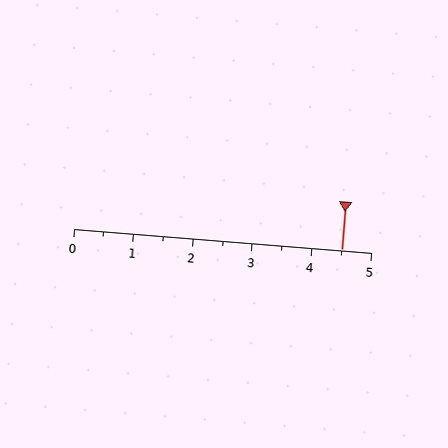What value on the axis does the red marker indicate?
The marker indicates approximately 4.5.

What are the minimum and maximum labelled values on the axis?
The axis runs from 0 to 5.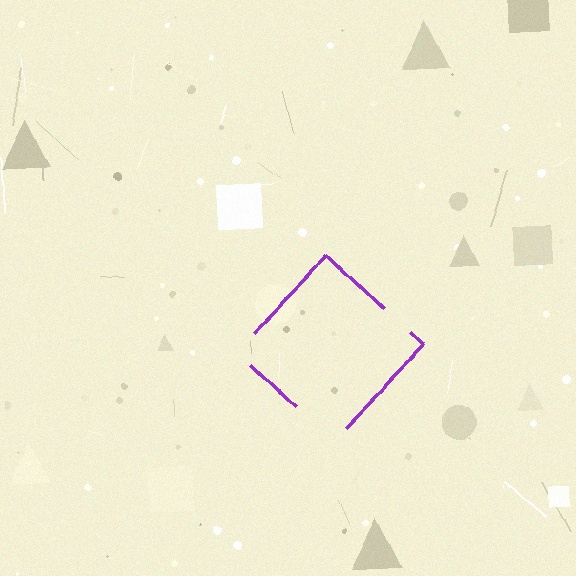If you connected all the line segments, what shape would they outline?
They would outline a diamond.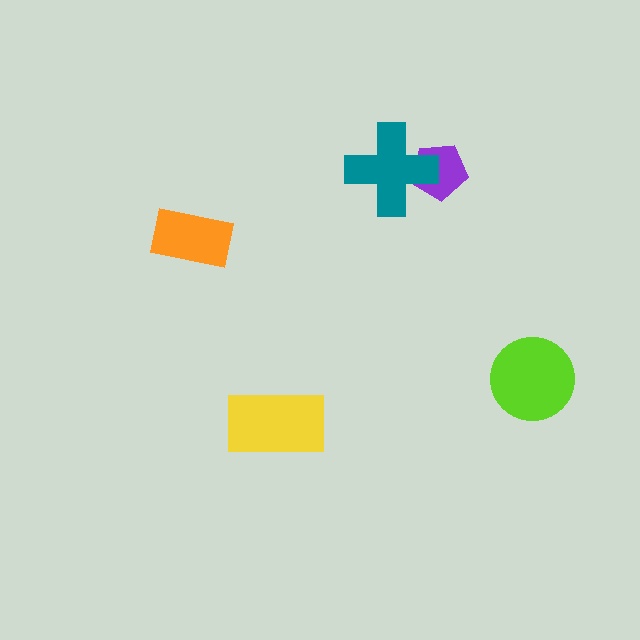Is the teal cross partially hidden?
No, no other shape covers it.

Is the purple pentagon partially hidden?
Yes, it is partially covered by another shape.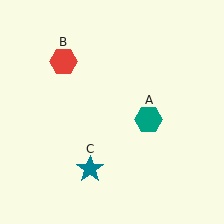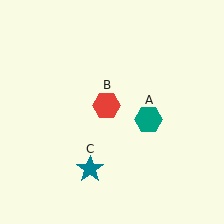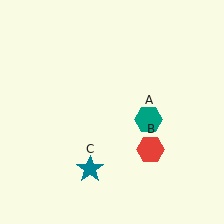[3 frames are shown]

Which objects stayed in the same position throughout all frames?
Teal hexagon (object A) and teal star (object C) remained stationary.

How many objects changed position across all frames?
1 object changed position: red hexagon (object B).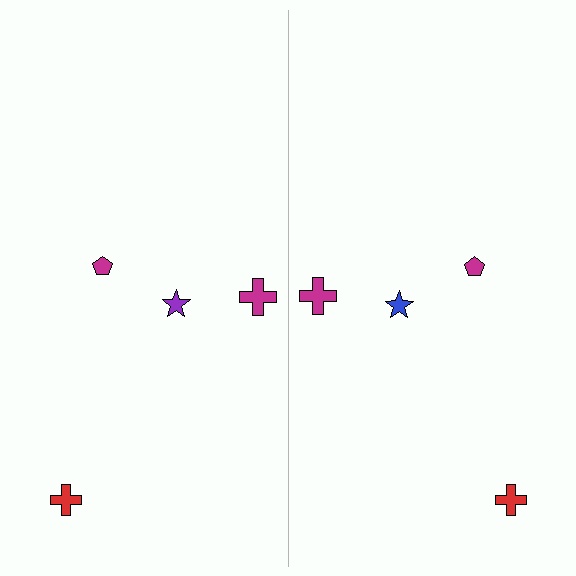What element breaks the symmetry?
The blue star on the right side breaks the symmetry — its mirror counterpart is purple.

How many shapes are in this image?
There are 8 shapes in this image.